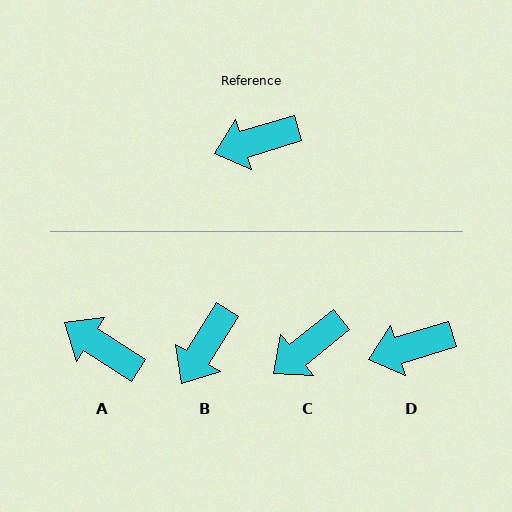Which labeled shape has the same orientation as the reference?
D.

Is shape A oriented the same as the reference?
No, it is off by about 50 degrees.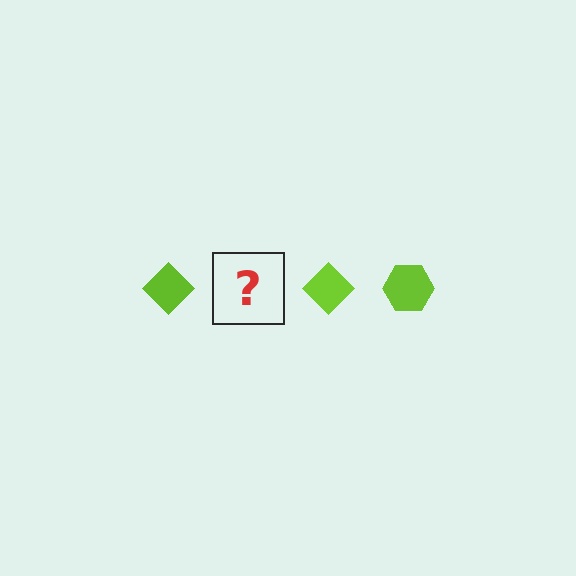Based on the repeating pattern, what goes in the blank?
The blank should be a lime hexagon.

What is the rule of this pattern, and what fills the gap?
The rule is that the pattern cycles through diamond, hexagon shapes in lime. The gap should be filled with a lime hexagon.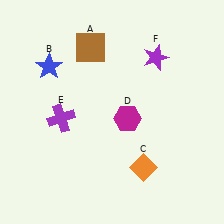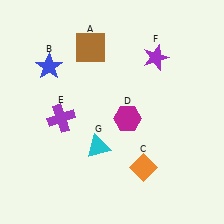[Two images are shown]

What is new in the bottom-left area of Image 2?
A cyan triangle (G) was added in the bottom-left area of Image 2.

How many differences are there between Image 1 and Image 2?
There is 1 difference between the two images.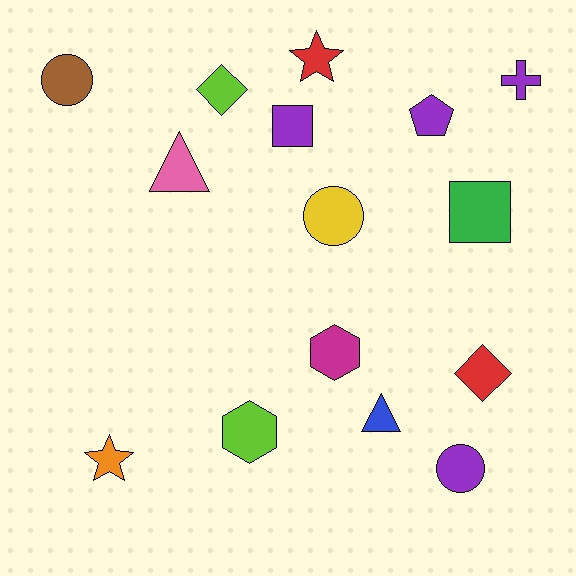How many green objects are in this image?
There is 1 green object.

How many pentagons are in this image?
There is 1 pentagon.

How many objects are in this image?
There are 15 objects.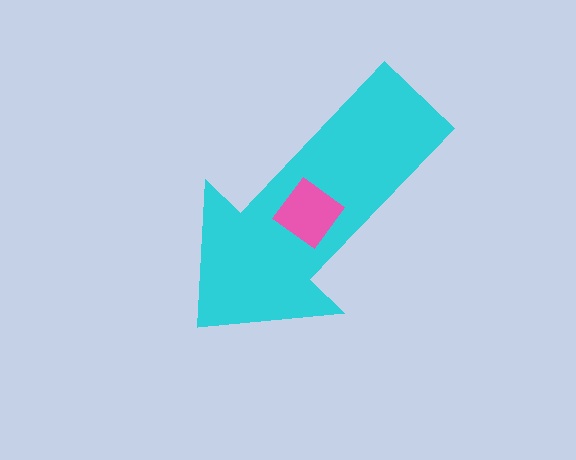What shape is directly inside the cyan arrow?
The pink diamond.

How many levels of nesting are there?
2.